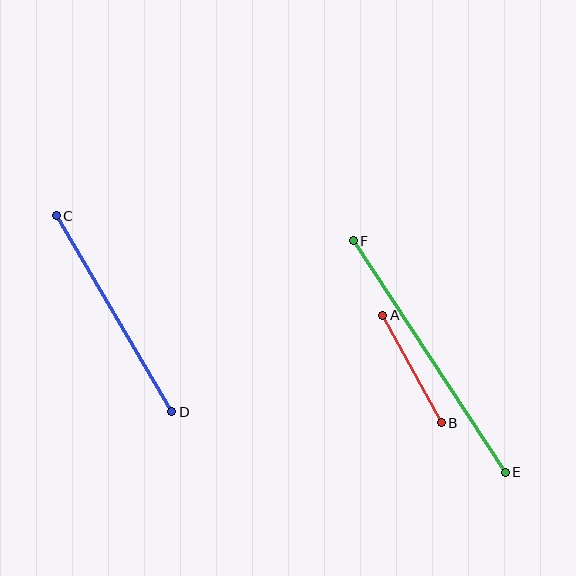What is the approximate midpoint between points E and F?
The midpoint is at approximately (429, 356) pixels.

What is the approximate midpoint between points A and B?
The midpoint is at approximately (412, 369) pixels.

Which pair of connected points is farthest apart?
Points E and F are farthest apart.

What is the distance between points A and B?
The distance is approximately 123 pixels.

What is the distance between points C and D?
The distance is approximately 228 pixels.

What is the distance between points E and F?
The distance is approximately 277 pixels.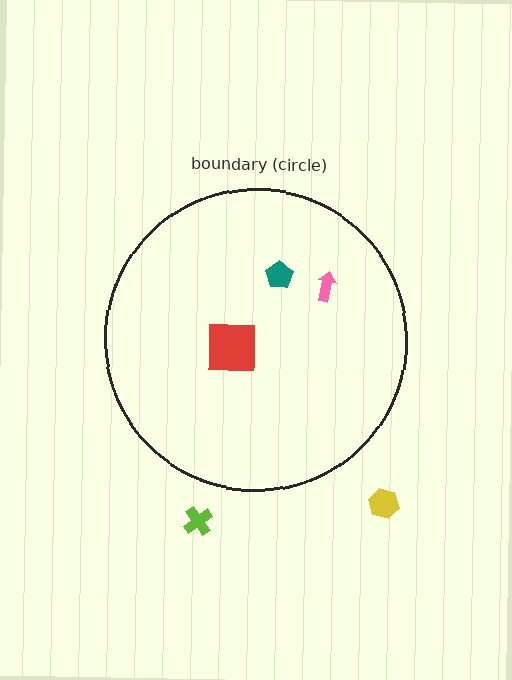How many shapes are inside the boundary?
3 inside, 2 outside.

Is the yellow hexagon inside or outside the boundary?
Outside.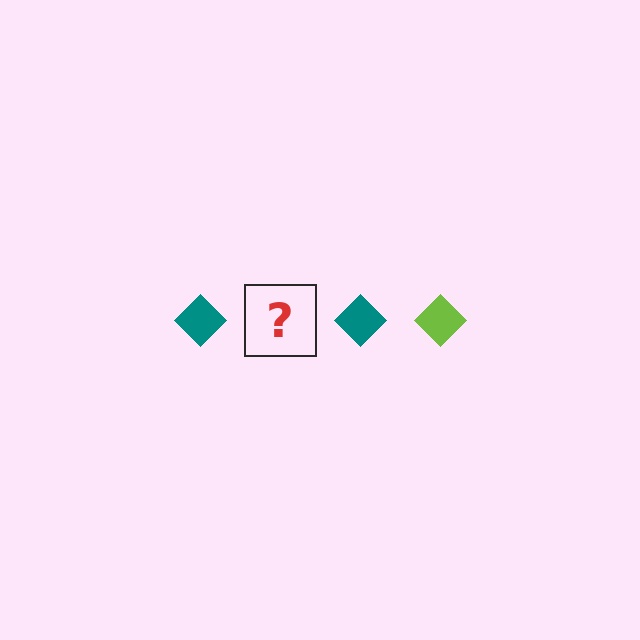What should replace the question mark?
The question mark should be replaced with a lime diamond.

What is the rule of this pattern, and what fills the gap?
The rule is that the pattern cycles through teal, lime diamonds. The gap should be filled with a lime diamond.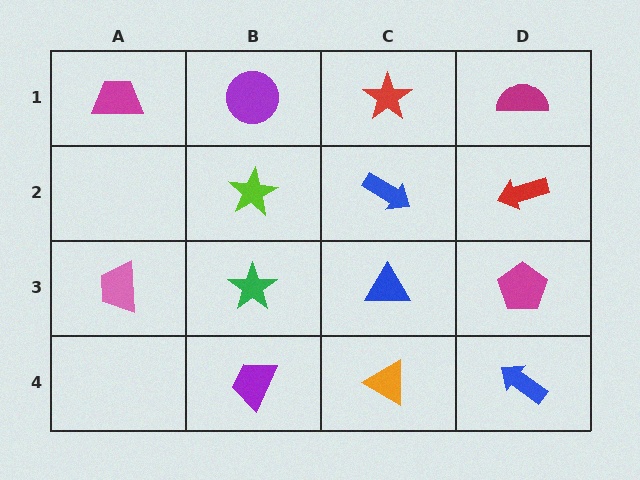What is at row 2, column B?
A lime star.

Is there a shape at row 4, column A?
No, that cell is empty.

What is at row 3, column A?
A pink trapezoid.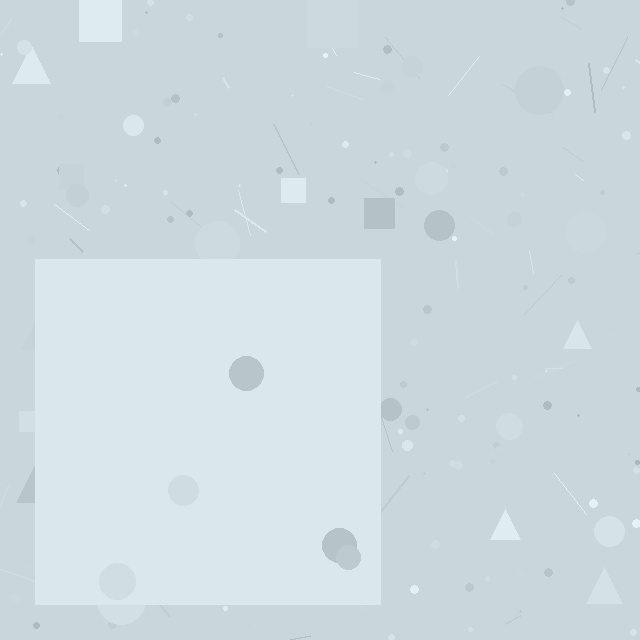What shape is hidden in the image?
A square is hidden in the image.